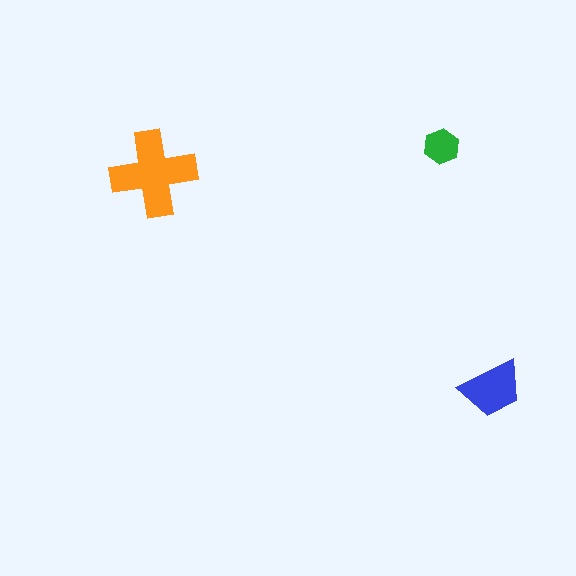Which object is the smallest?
The green hexagon.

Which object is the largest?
The orange cross.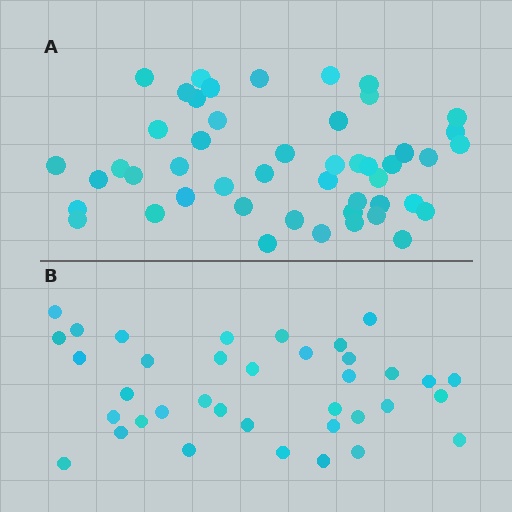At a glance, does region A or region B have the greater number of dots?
Region A (the top region) has more dots.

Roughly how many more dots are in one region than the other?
Region A has roughly 12 or so more dots than region B.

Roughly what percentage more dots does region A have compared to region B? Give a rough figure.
About 30% more.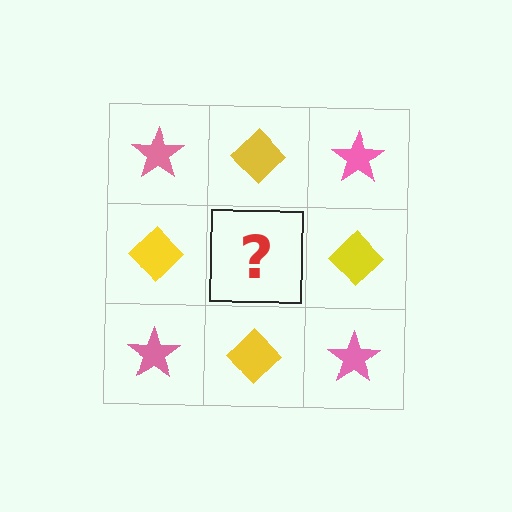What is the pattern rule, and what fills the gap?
The rule is that it alternates pink star and yellow diamond in a checkerboard pattern. The gap should be filled with a pink star.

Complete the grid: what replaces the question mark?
The question mark should be replaced with a pink star.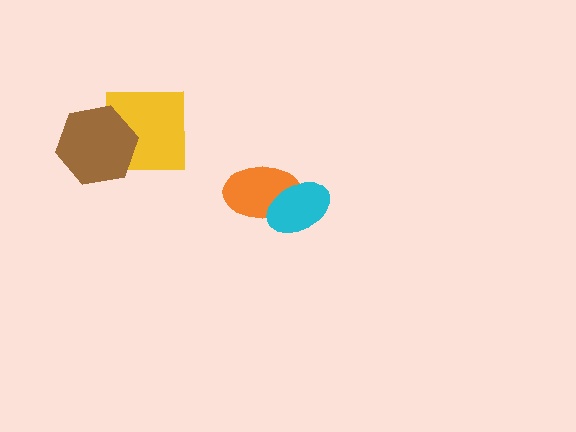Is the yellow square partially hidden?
Yes, it is partially covered by another shape.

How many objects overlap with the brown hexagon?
1 object overlaps with the brown hexagon.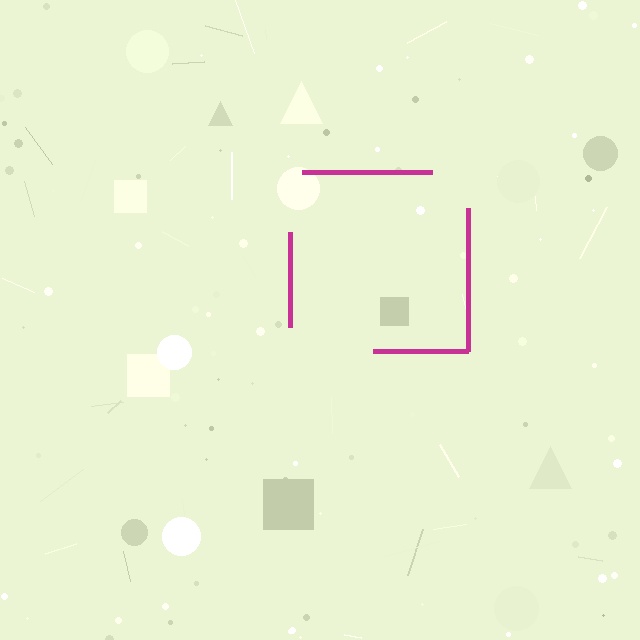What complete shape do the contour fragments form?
The contour fragments form a square.